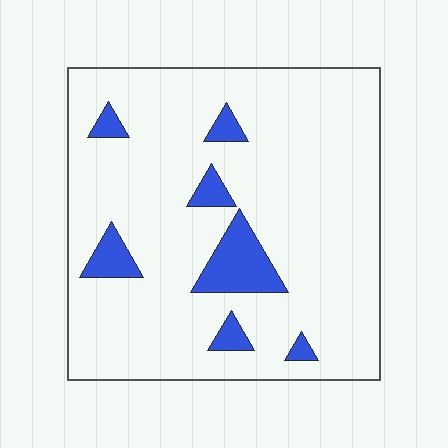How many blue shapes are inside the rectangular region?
7.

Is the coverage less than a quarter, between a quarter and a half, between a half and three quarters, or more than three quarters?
Less than a quarter.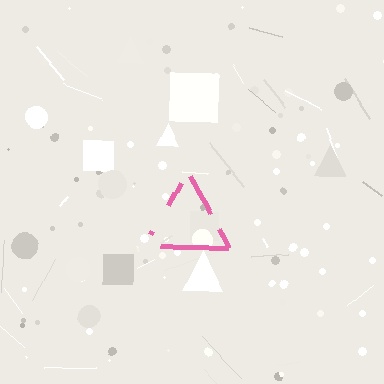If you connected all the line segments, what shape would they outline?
They would outline a triangle.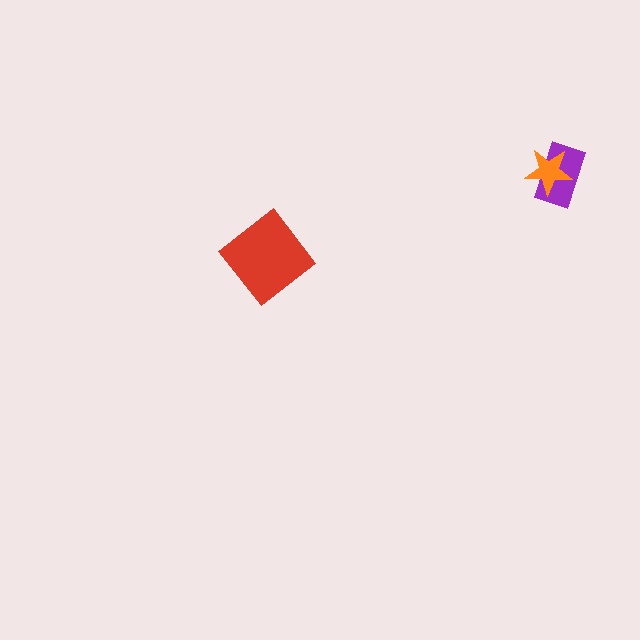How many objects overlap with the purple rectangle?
1 object overlaps with the purple rectangle.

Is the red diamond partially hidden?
No, no other shape covers it.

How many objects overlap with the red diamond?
0 objects overlap with the red diamond.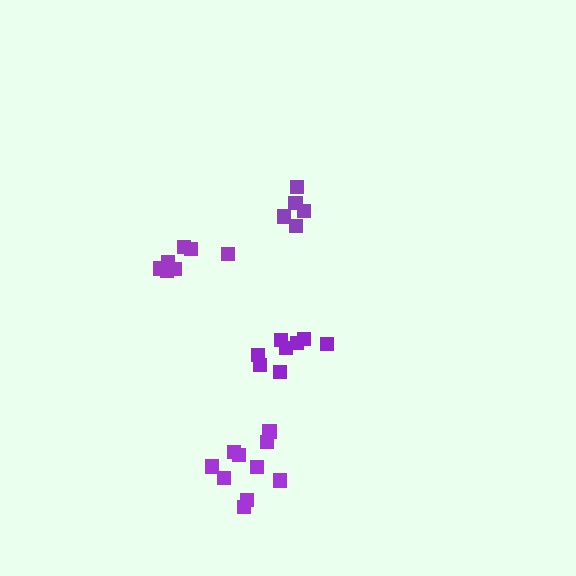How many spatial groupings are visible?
There are 4 spatial groupings.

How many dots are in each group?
Group 1: 5 dots, Group 2: 7 dots, Group 3: 8 dots, Group 4: 10 dots (30 total).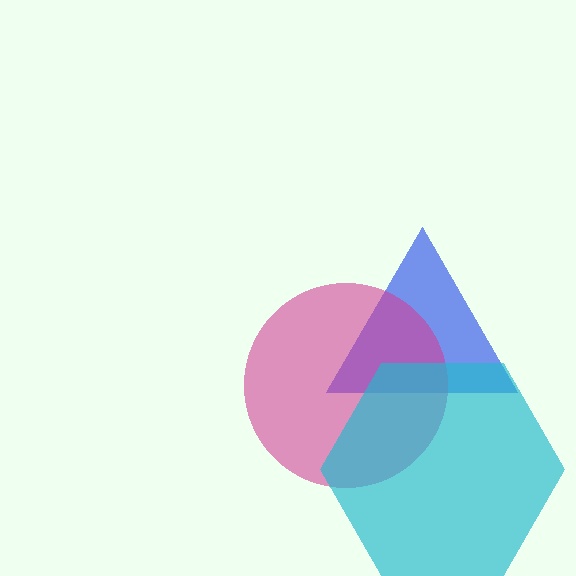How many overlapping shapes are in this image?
There are 3 overlapping shapes in the image.